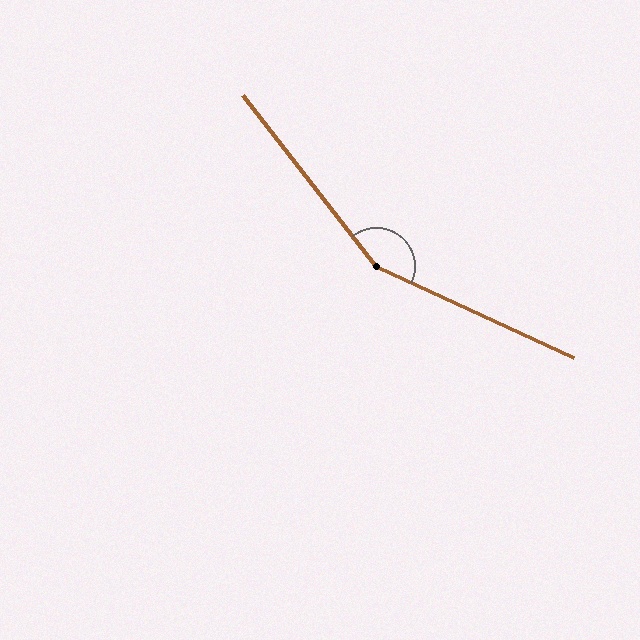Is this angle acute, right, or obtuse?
It is obtuse.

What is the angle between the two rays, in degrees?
Approximately 153 degrees.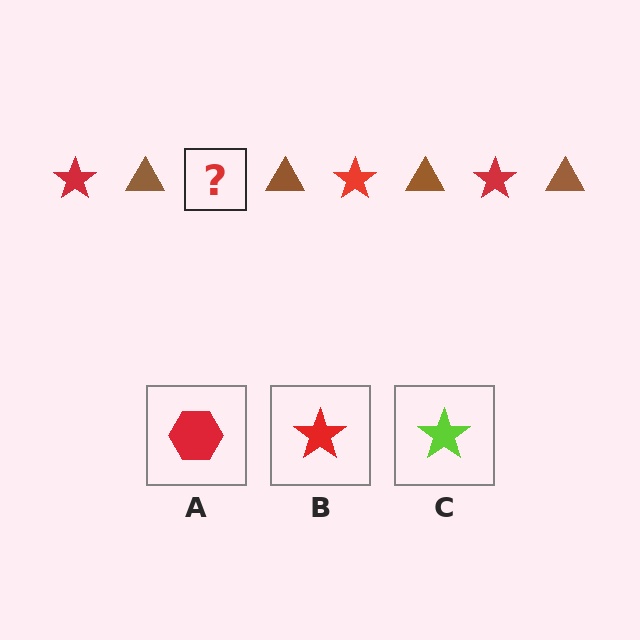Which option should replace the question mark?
Option B.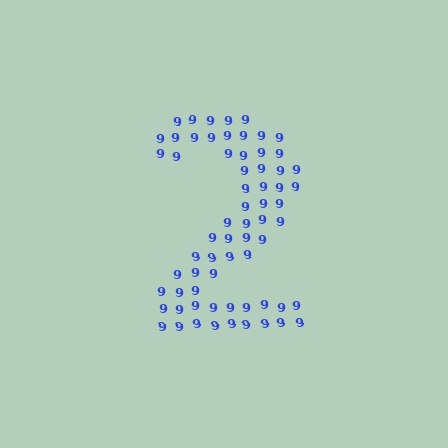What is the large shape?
The large shape is the digit 2.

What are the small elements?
The small elements are digit 9's.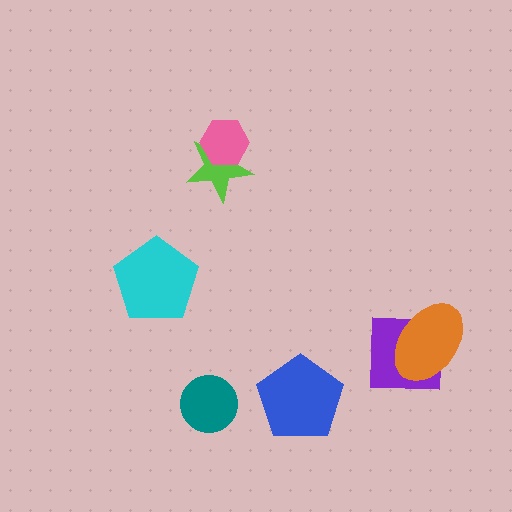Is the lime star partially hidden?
Yes, it is partially covered by another shape.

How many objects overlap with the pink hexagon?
1 object overlaps with the pink hexagon.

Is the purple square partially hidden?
Yes, it is partially covered by another shape.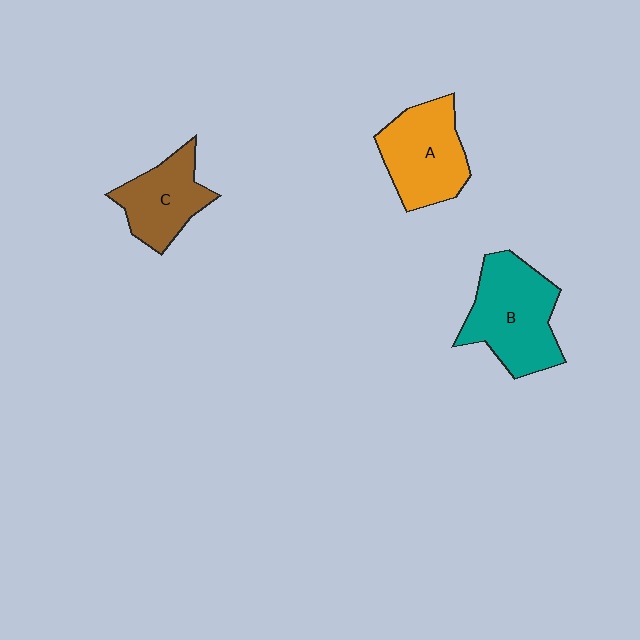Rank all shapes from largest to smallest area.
From largest to smallest: B (teal), A (orange), C (brown).